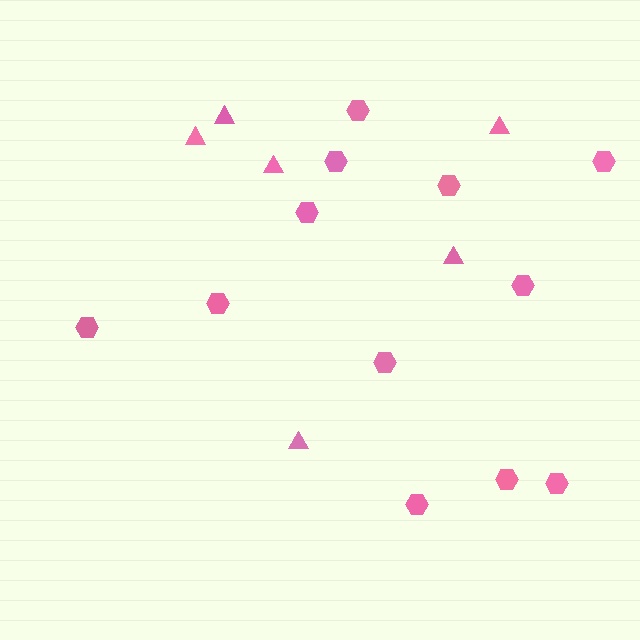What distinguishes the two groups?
There are 2 groups: one group of hexagons (12) and one group of triangles (6).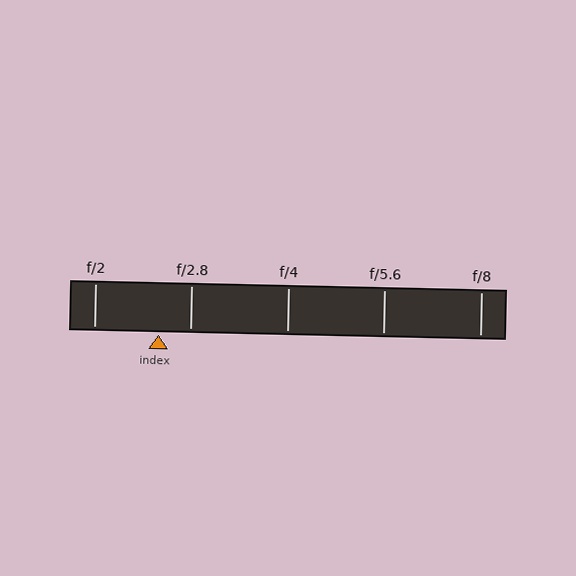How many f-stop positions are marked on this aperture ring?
There are 5 f-stop positions marked.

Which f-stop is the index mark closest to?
The index mark is closest to f/2.8.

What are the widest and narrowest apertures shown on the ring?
The widest aperture shown is f/2 and the narrowest is f/8.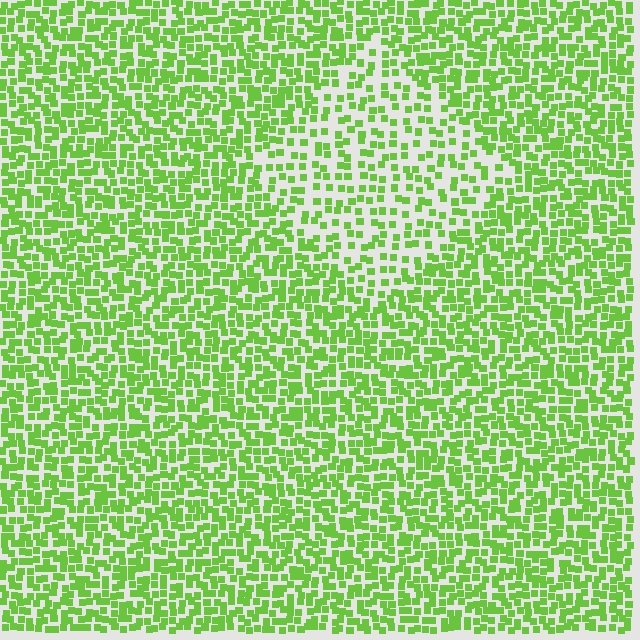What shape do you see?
I see a diamond.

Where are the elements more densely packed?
The elements are more densely packed outside the diamond boundary.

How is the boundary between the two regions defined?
The boundary is defined by a change in element density (approximately 1.8x ratio). All elements are the same color, size, and shape.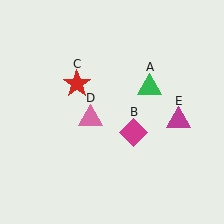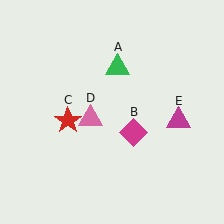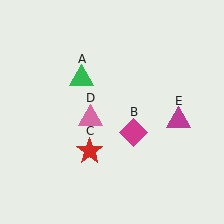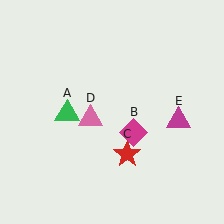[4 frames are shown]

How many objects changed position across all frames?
2 objects changed position: green triangle (object A), red star (object C).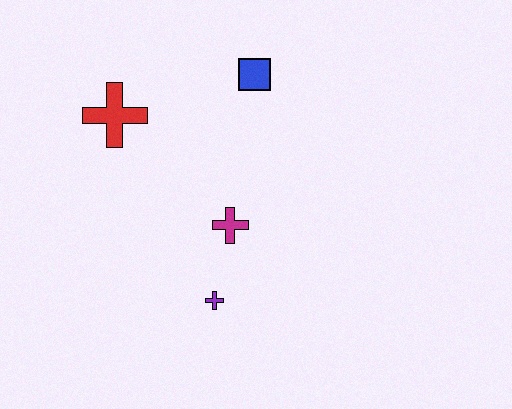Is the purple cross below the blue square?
Yes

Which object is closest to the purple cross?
The magenta cross is closest to the purple cross.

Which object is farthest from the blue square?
The purple cross is farthest from the blue square.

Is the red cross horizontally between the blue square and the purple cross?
No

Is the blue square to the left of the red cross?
No